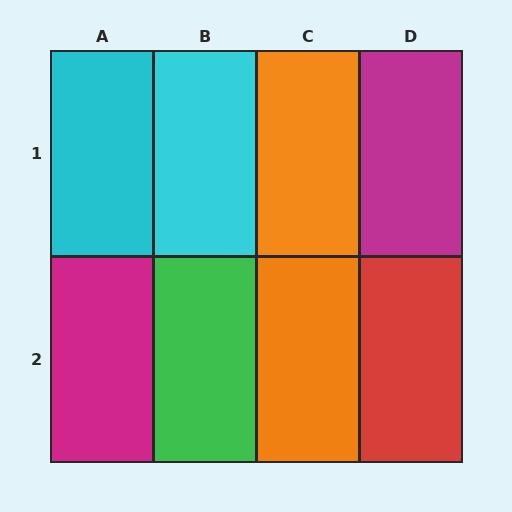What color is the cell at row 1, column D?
Magenta.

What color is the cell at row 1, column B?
Cyan.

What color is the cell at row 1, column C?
Orange.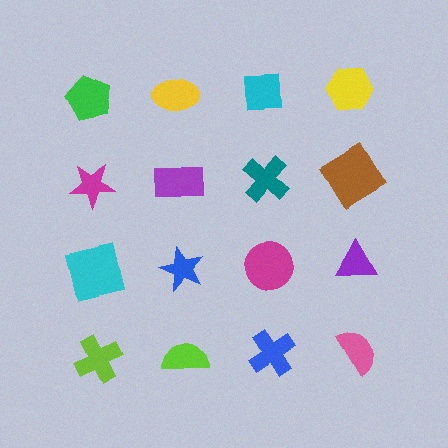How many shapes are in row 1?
4 shapes.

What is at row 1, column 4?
A yellow hexagon.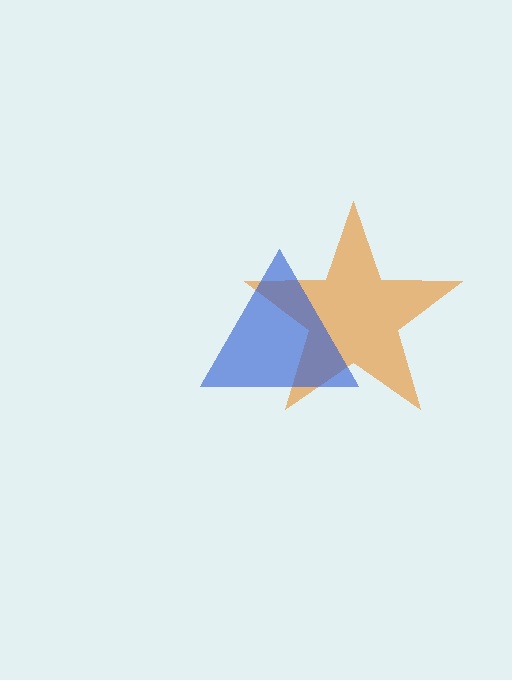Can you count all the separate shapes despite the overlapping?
Yes, there are 2 separate shapes.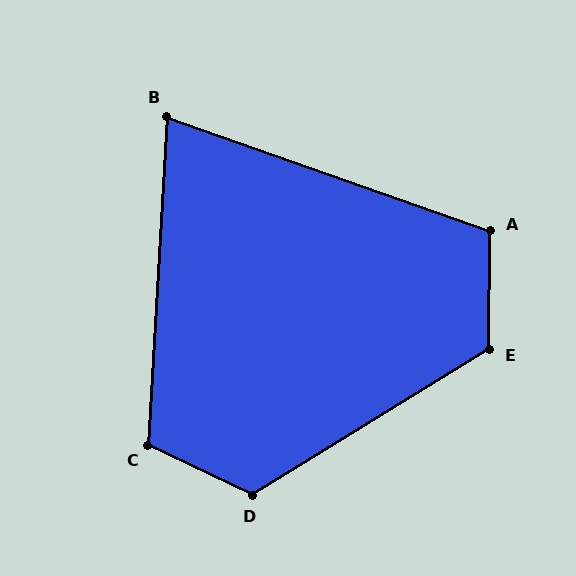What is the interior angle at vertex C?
Approximately 112 degrees (obtuse).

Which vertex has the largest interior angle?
D, at approximately 123 degrees.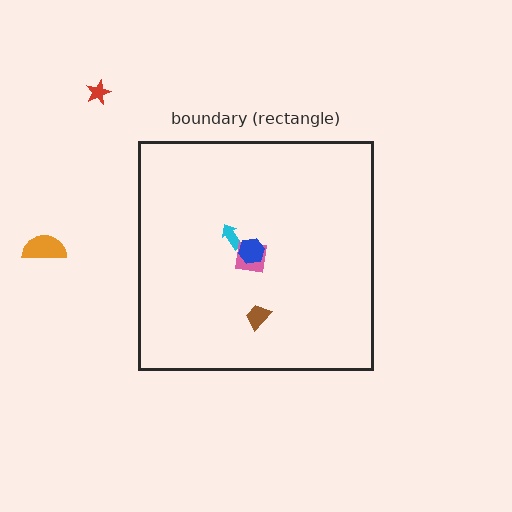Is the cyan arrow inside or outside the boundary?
Inside.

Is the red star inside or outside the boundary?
Outside.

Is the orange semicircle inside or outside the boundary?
Outside.